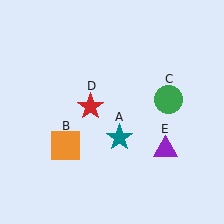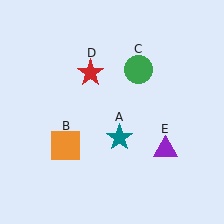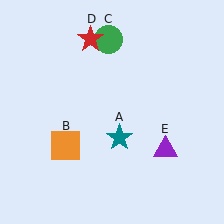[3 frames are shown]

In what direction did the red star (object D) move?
The red star (object D) moved up.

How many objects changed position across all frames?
2 objects changed position: green circle (object C), red star (object D).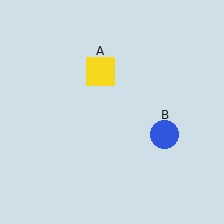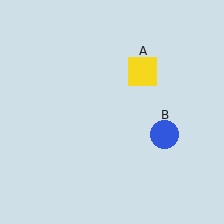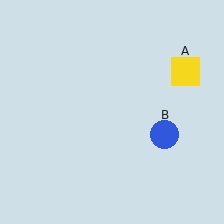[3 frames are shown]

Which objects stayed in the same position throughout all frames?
Blue circle (object B) remained stationary.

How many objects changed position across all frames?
1 object changed position: yellow square (object A).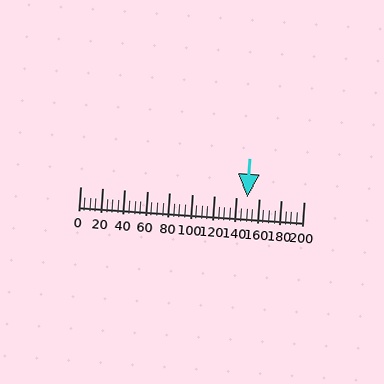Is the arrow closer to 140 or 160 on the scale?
The arrow is closer to 140.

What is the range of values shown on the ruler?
The ruler shows values from 0 to 200.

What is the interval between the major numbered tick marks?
The major tick marks are spaced 20 units apart.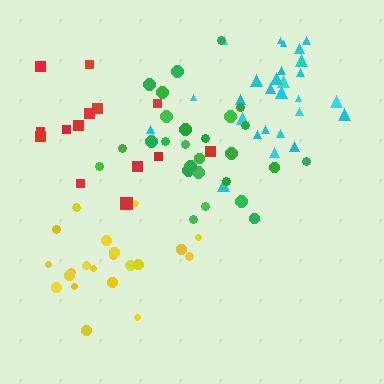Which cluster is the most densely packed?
Green.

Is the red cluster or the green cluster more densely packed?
Green.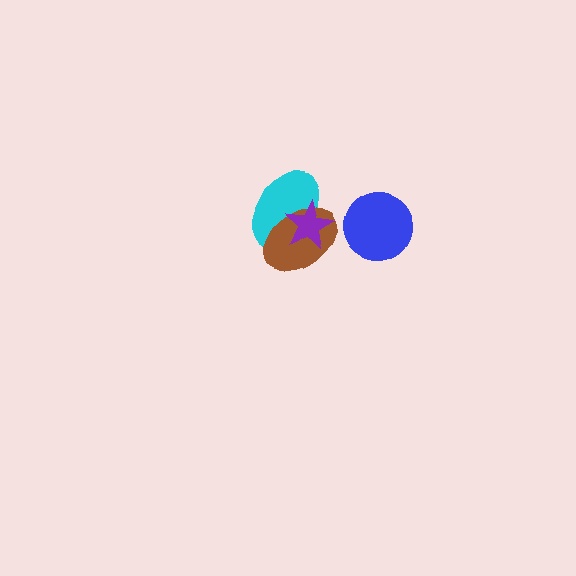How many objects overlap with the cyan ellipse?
2 objects overlap with the cyan ellipse.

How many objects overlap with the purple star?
2 objects overlap with the purple star.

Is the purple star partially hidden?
No, no other shape covers it.